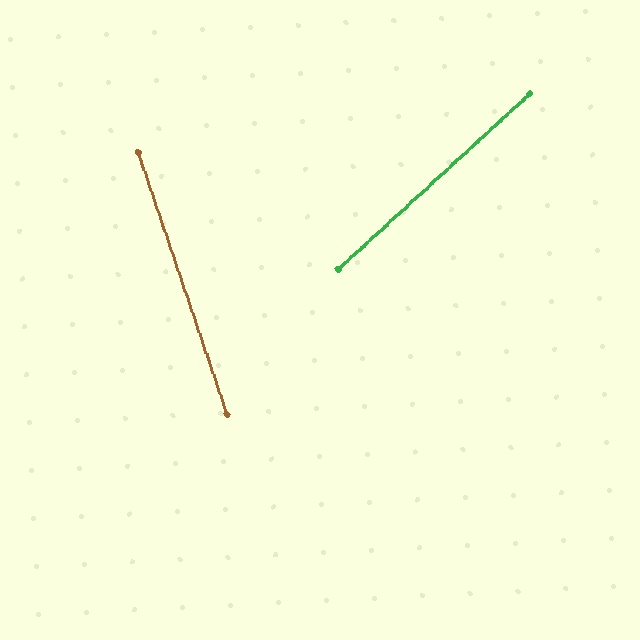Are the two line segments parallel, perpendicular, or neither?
Neither parallel nor perpendicular — they differ by about 66°.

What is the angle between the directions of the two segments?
Approximately 66 degrees.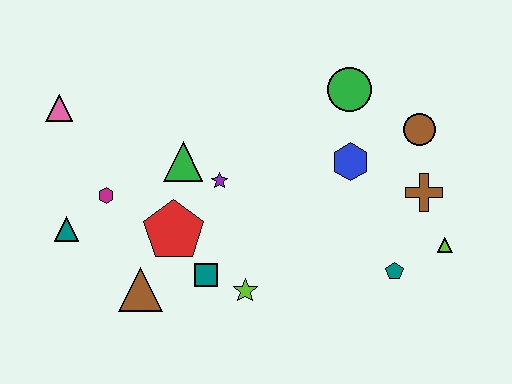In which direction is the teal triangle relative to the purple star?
The teal triangle is to the left of the purple star.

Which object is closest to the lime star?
The teal square is closest to the lime star.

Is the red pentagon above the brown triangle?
Yes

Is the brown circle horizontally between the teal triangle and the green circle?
No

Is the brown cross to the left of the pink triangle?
No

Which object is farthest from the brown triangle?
The brown circle is farthest from the brown triangle.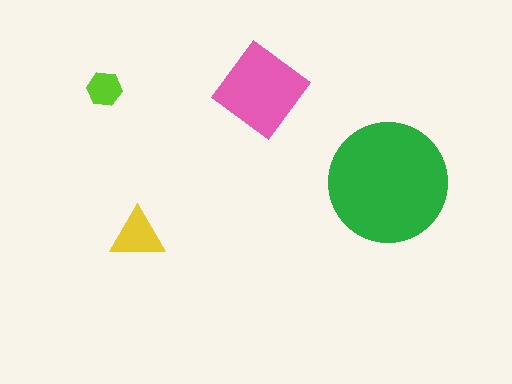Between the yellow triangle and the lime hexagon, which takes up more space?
The yellow triangle.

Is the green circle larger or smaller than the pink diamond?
Larger.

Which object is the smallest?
The lime hexagon.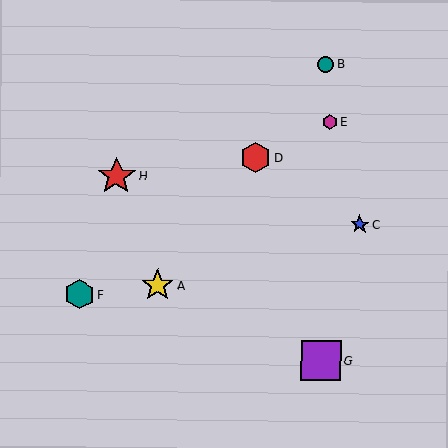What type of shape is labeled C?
Shape C is a blue star.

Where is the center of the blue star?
The center of the blue star is at (360, 224).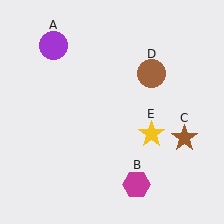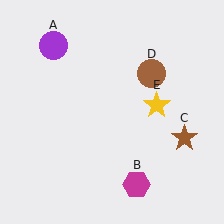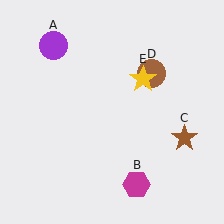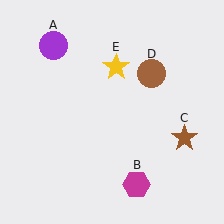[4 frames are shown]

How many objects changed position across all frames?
1 object changed position: yellow star (object E).